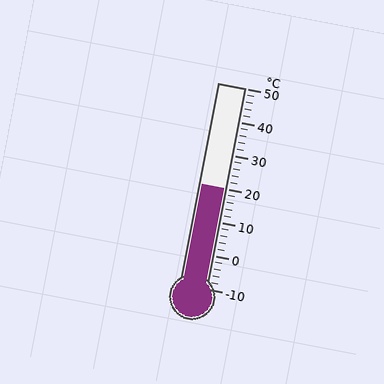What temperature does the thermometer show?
The thermometer shows approximately 20°C.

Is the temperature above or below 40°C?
The temperature is below 40°C.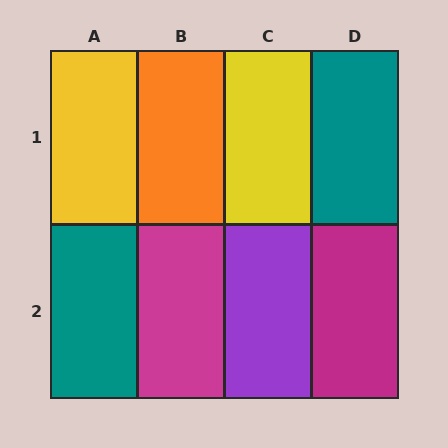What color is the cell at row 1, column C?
Yellow.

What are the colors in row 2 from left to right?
Teal, magenta, purple, magenta.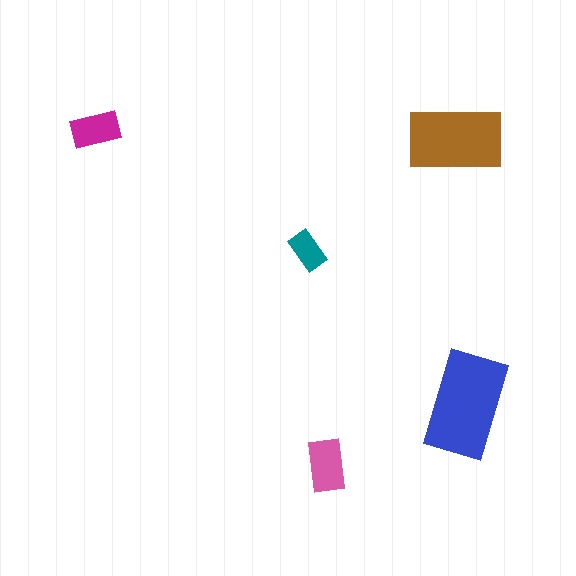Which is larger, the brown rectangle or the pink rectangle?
The brown one.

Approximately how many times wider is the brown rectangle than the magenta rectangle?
About 2 times wider.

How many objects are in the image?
There are 5 objects in the image.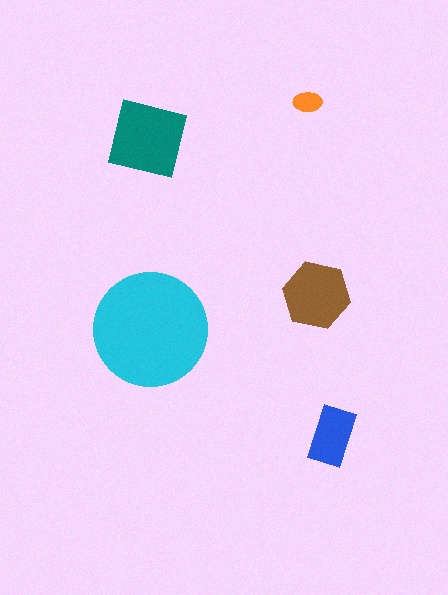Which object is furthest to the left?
The teal square is leftmost.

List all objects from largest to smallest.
The cyan circle, the teal square, the brown hexagon, the blue rectangle, the orange ellipse.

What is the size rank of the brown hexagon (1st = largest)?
3rd.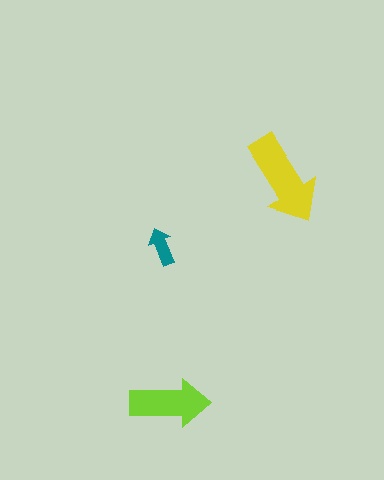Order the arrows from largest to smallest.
the yellow one, the lime one, the teal one.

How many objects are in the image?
There are 3 objects in the image.